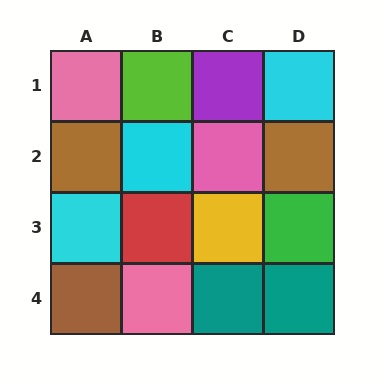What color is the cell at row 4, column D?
Teal.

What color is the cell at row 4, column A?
Brown.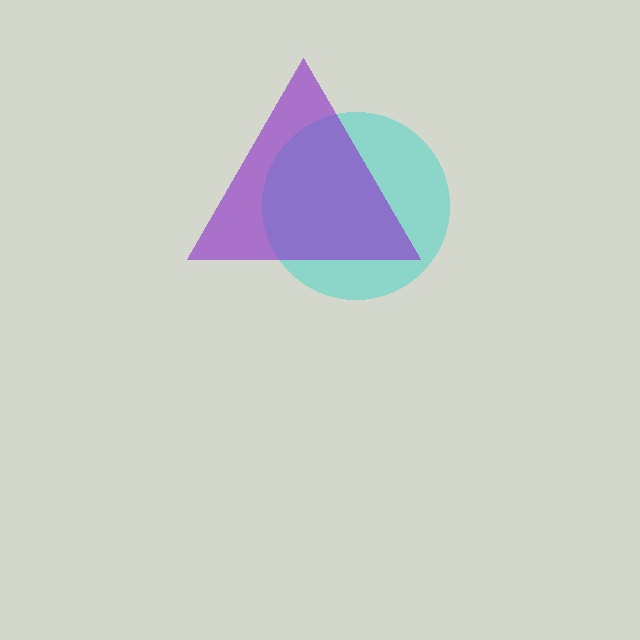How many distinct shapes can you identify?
There are 2 distinct shapes: a cyan circle, a purple triangle.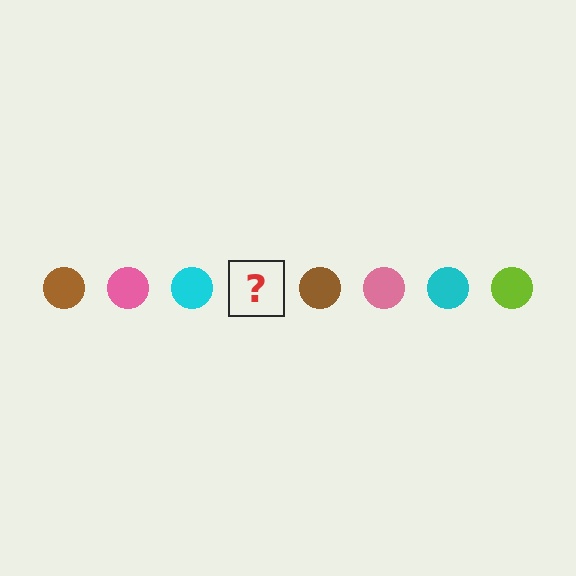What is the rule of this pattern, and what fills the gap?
The rule is that the pattern cycles through brown, pink, cyan, lime circles. The gap should be filled with a lime circle.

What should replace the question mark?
The question mark should be replaced with a lime circle.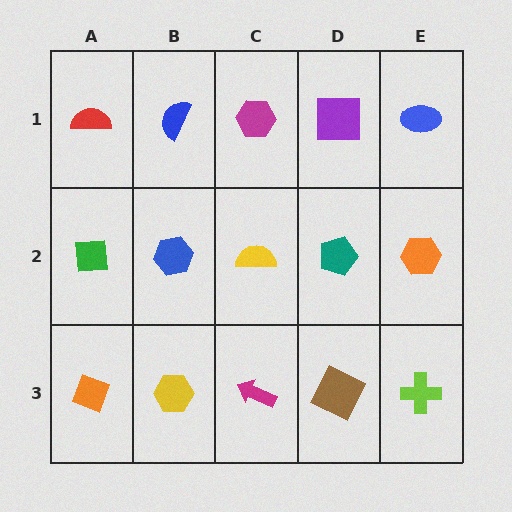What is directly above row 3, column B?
A blue hexagon.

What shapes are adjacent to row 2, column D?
A purple square (row 1, column D), a brown square (row 3, column D), a yellow semicircle (row 2, column C), an orange hexagon (row 2, column E).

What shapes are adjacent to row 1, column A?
A green square (row 2, column A), a blue semicircle (row 1, column B).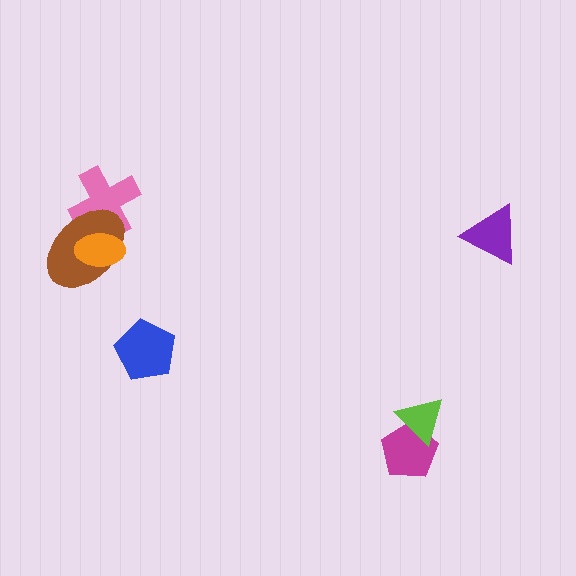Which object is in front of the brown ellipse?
The orange ellipse is in front of the brown ellipse.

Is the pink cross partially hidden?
Yes, it is partially covered by another shape.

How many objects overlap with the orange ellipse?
2 objects overlap with the orange ellipse.